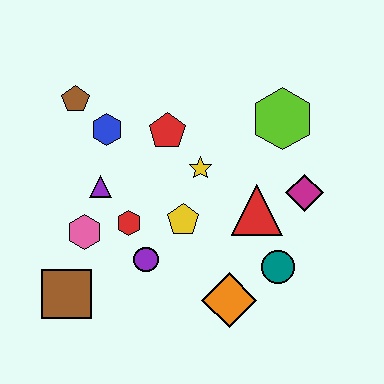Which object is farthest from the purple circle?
The lime hexagon is farthest from the purple circle.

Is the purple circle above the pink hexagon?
No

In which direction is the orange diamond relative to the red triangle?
The orange diamond is below the red triangle.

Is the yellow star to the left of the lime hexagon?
Yes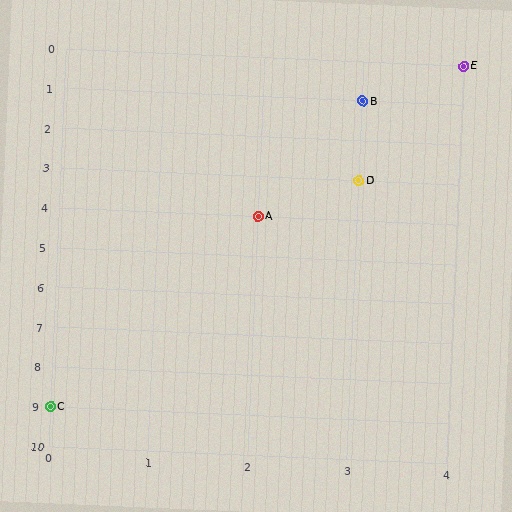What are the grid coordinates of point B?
Point B is at grid coordinates (3, 1).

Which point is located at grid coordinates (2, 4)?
Point A is at (2, 4).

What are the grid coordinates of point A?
Point A is at grid coordinates (2, 4).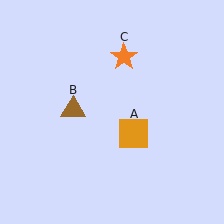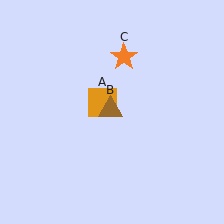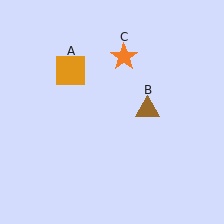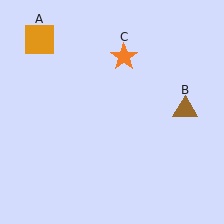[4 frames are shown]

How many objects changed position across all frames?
2 objects changed position: orange square (object A), brown triangle (object B).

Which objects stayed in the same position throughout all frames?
Orange star (object C) remained stationary.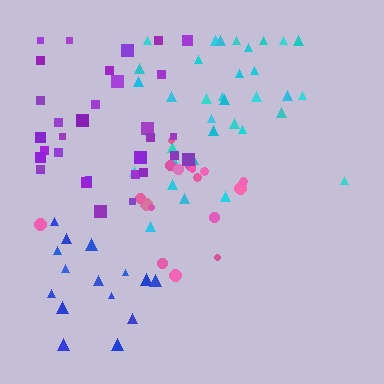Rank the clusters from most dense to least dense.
cyan, purple, blue, pink.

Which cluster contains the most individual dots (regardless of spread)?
Cyan (35).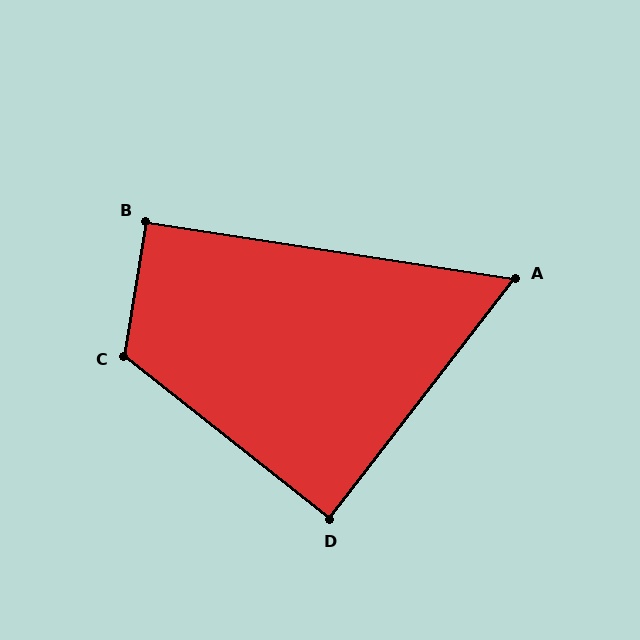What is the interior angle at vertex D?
Approximately 89 degrees (approximately right).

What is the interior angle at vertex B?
Approximately 91 degrees (approximately right).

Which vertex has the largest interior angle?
C, at approximately 119 degrees.